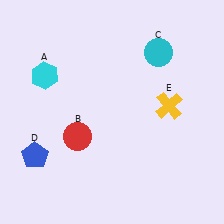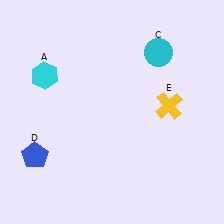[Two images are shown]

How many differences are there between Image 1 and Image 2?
There is 1 difference between the two images.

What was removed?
The red circle (B) was removed in Image 2.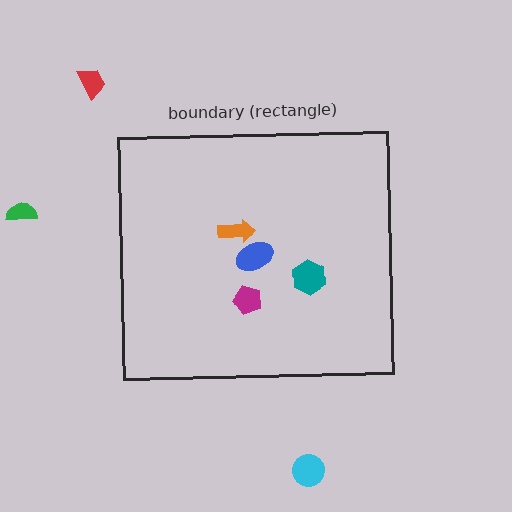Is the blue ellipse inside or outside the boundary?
Inside.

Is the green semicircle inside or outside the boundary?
Outside.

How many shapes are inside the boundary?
4 inside, 3 outside.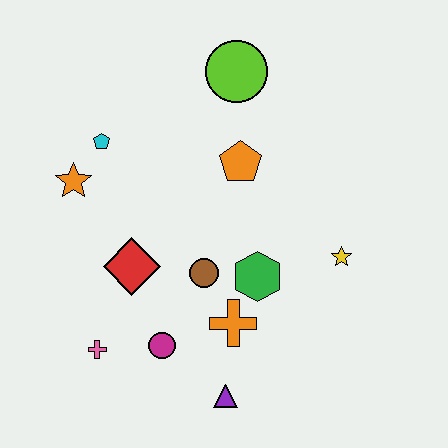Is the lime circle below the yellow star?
No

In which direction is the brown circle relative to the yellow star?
The brown circle is to the left of the yellow star.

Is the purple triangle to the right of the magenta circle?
Yes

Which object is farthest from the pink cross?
The lime circle is farthest from the pink cross.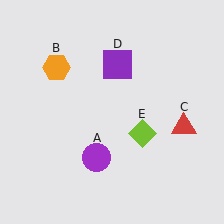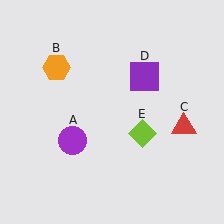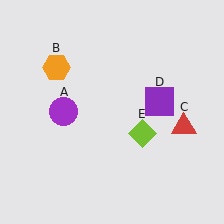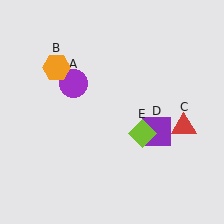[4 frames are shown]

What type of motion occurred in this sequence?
The purple circle (object A), purple square (object D) rotated clockwise around the center of the scene.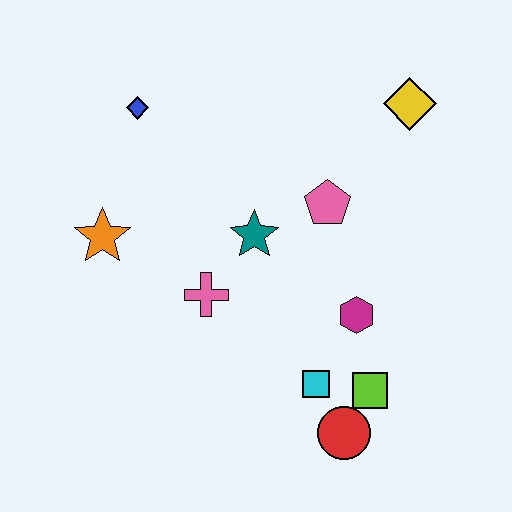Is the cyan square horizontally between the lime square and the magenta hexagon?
No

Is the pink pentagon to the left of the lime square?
Yes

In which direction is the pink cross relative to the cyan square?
The pink cross is to the left of the cyan square.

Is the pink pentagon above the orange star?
Yes